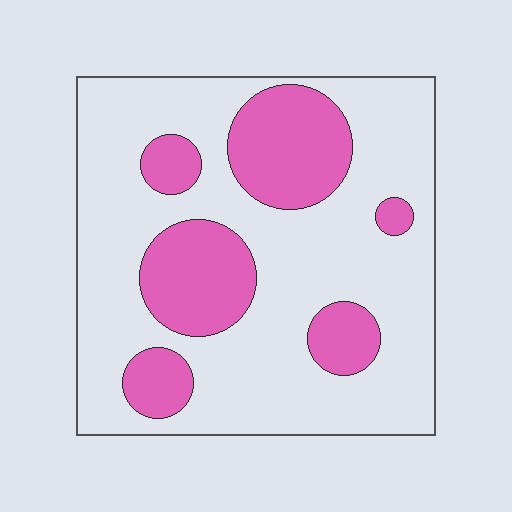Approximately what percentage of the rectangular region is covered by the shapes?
Approximately 30%.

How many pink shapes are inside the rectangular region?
6.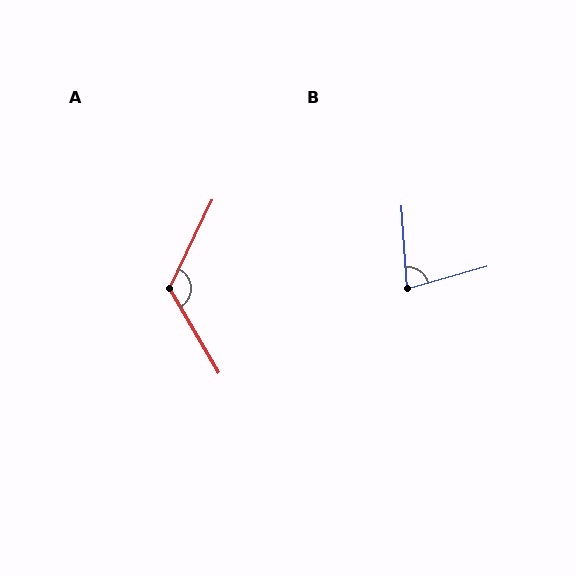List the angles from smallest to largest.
B (78°), A (124°).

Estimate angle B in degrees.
Approximately 78 degrees.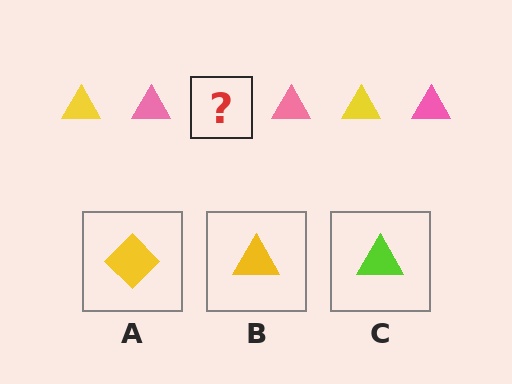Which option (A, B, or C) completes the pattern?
B.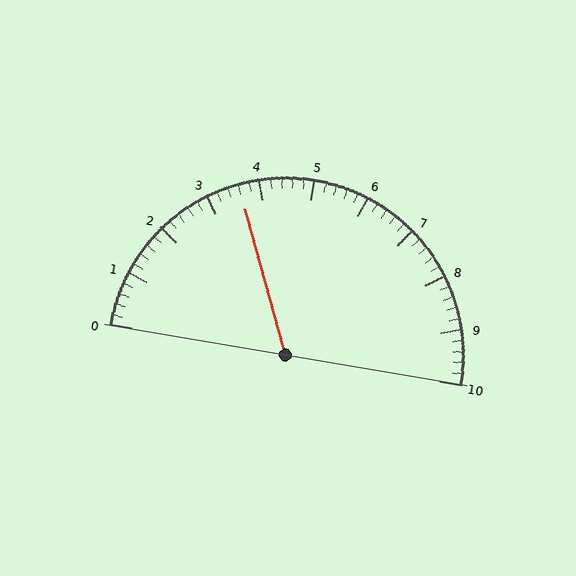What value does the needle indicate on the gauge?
The needle indicates approximately 3.6.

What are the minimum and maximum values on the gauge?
The gauge ranges from 0 to 10.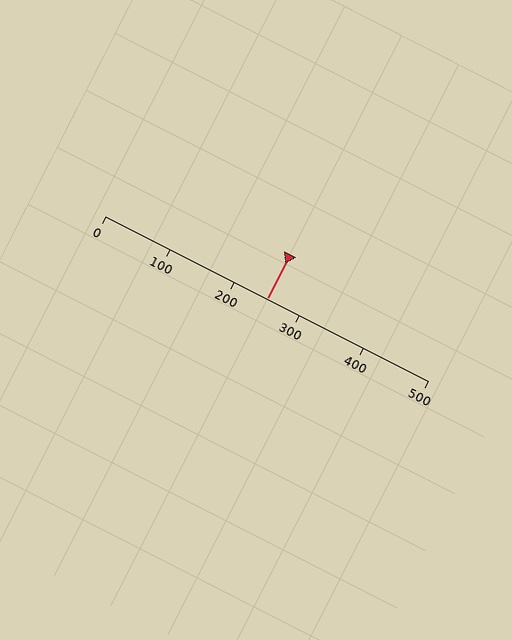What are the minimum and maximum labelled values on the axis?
The axis runs from 0 to 500.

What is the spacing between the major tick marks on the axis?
The major ticks are spaced 100 apart.